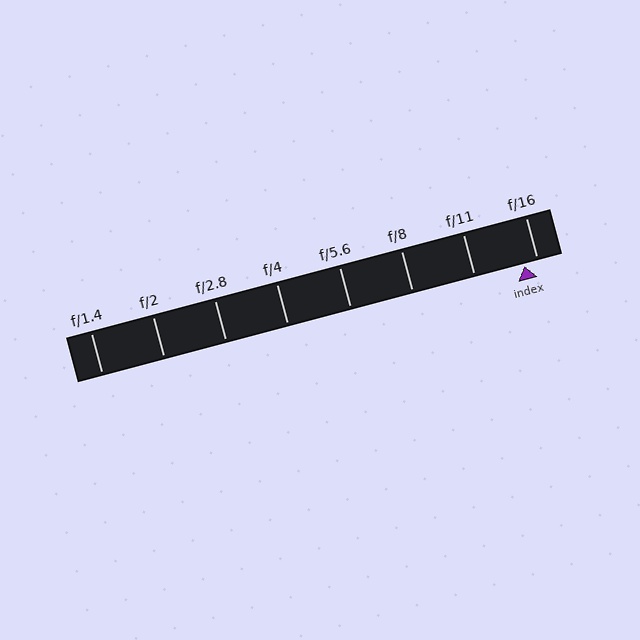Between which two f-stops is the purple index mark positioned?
The index mark is between f/11 and f/16.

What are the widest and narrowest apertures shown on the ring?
The widest aperture shown is f/1.4 and the narrowest is f/16.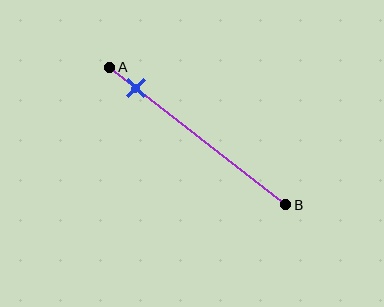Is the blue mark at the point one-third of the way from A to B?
No, the mark is at about 15% from A, not at the 33% one-third point.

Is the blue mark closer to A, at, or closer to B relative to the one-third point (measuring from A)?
The blue mark is closer to point A than the one-third point of segment AB.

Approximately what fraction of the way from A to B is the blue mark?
The blue mark is approximately 15% of the way from A to B.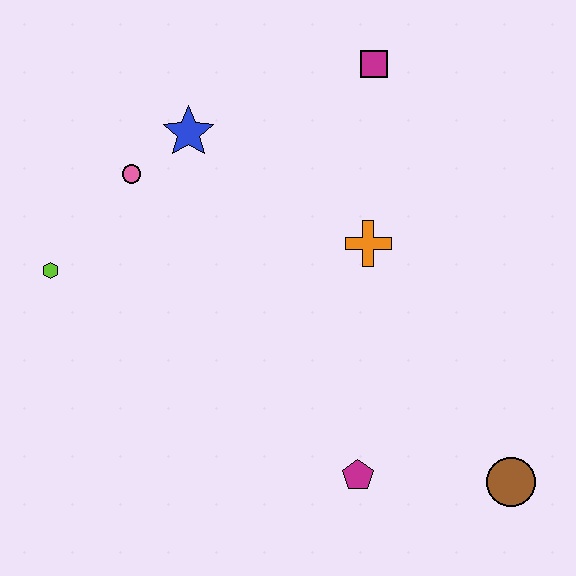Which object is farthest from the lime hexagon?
The brown circle is farthest from the lime hexagon.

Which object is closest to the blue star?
The pink circle is closest to the blue star.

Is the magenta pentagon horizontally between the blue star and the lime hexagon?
No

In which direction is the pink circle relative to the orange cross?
The pink circle is to the left of the orange cross.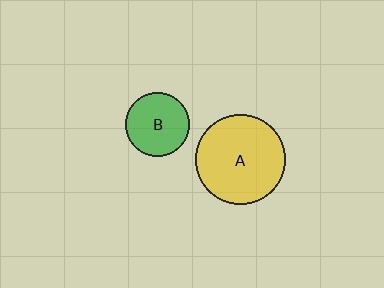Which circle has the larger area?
Circle A (yellow).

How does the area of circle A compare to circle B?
Approximately 2.0 times.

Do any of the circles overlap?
No, none of the circles overlap.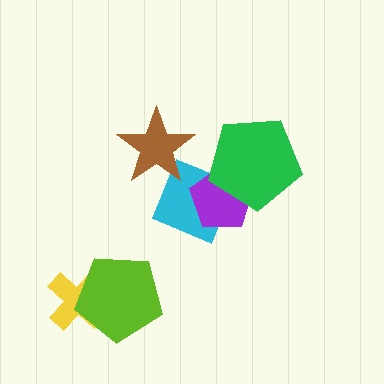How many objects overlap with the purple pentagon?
2 objects overlap with the purple pentagon.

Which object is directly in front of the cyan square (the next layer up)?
The purple pentagon is directly in front of the cyan square.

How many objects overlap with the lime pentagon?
1 object overlaps with the lime pentagon.